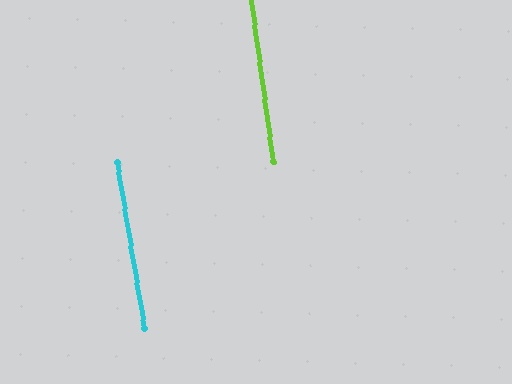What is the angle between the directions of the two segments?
Approximately 2 degrees.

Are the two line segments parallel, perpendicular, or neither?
Parallel — their directions differ by only 1.7°.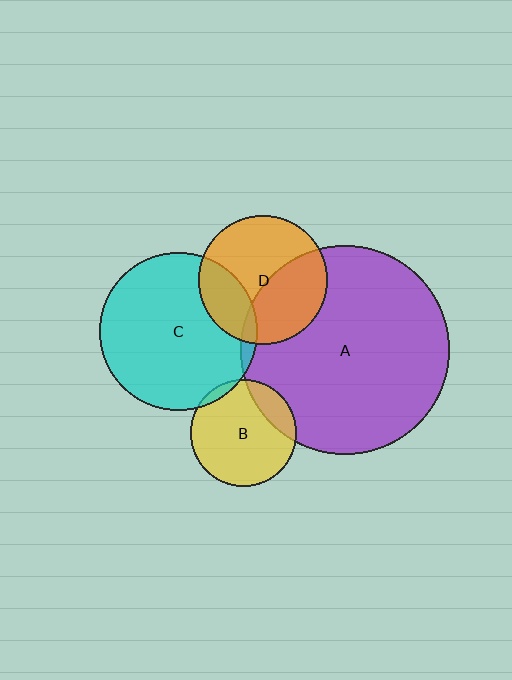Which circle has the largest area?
Circle A (purple).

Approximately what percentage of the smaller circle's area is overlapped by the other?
Approximately 15%.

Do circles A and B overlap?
Yes.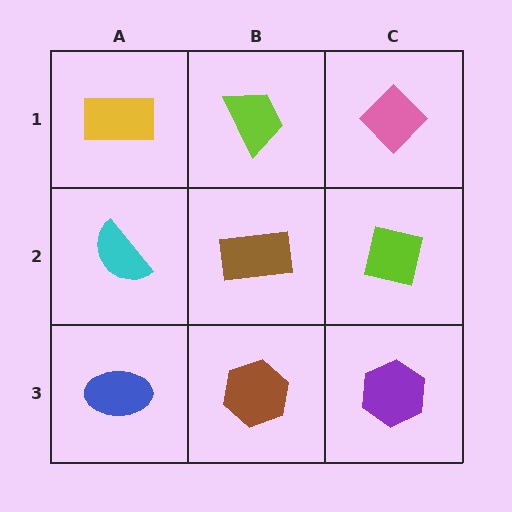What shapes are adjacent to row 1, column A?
A cyan semicircle (row 2, column A), a lime trapezoid (row 1, column B).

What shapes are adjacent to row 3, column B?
A brown rectangle (row 2, column B), a blue ellipse (row 3, column A), a purple hexagon (row 3, column C).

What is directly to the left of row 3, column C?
A brown hexagon.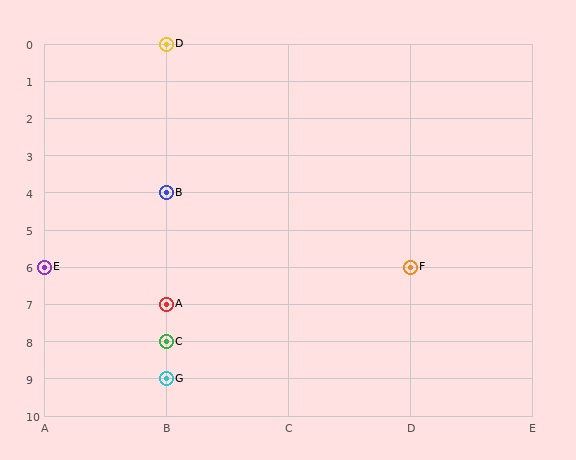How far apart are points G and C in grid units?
Points G and C are 1 row apart.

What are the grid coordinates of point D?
Point D is at grid coordinates (B, 0).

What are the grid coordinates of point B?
Point B is at grid coordinates (B, 4).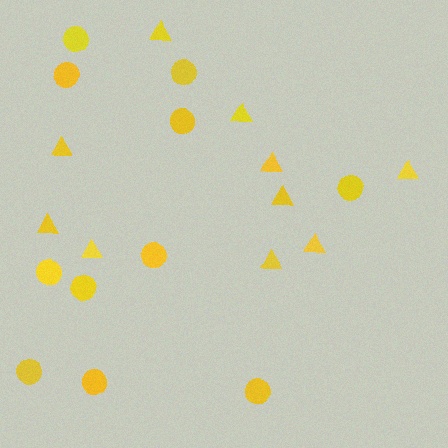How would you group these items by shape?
There are 2 groups: one group of circles (11) and one group of triangles (10).